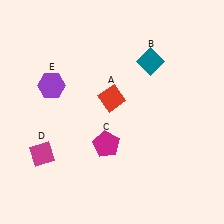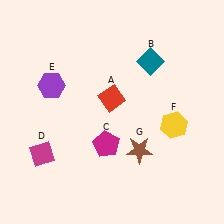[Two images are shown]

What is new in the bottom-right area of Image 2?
A brown star (G) was added in the bottom-right area of Image 2.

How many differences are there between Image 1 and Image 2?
There are 2 differences between the two images.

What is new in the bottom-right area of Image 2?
A yellow hexagon (F) was added in the bottom-right area of Image 2.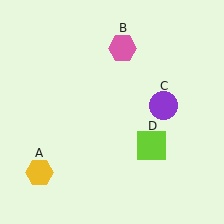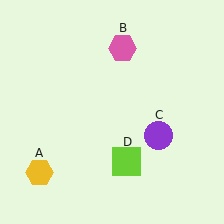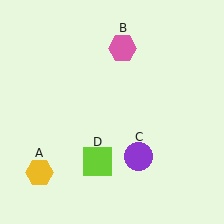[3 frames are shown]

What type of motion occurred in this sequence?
The purple circle (object C), lime square (object D) rotated clockwise around the center of the scene.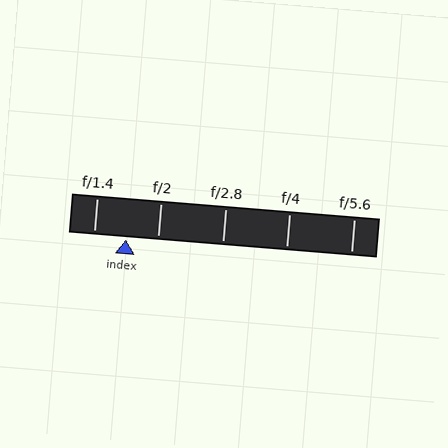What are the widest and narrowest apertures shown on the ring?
The widest aperture shown is f/1.4 and the narrowest is f/5.6.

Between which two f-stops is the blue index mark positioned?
The index mark is between f/1.4 and f/2.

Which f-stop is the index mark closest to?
The index mark is closest to f/2.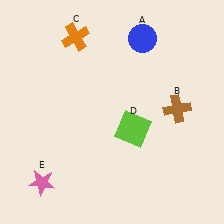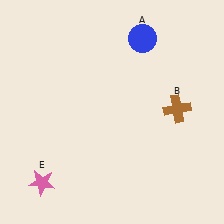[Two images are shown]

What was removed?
The lime square (D), the orange cross (C) were removed in Image 2.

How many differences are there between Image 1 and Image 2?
There are 2 differences between the two images.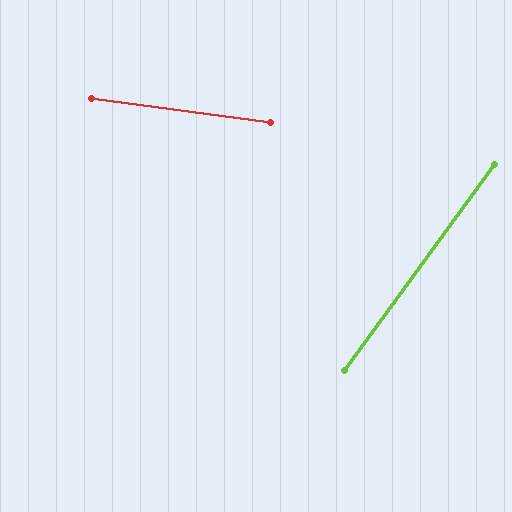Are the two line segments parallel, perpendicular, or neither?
Neither parallel nor perpendicular — they differ by about 62°.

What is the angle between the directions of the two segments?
Approximately 62 degrees.